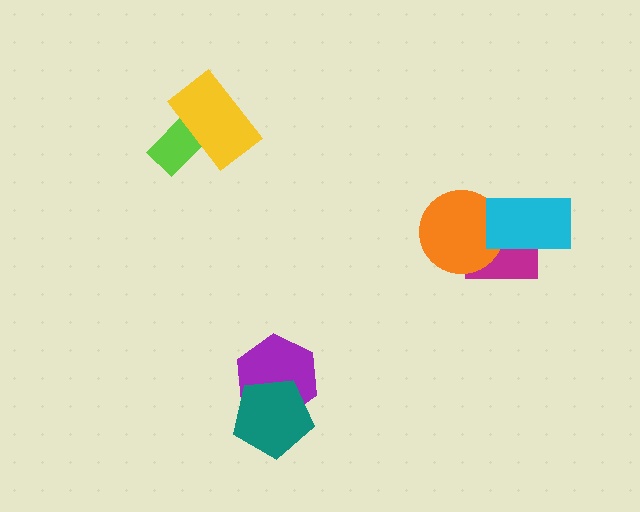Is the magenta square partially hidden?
Yes, it is partially covered by another shape.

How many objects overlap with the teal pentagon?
1 object overlaps with the teal pentagon.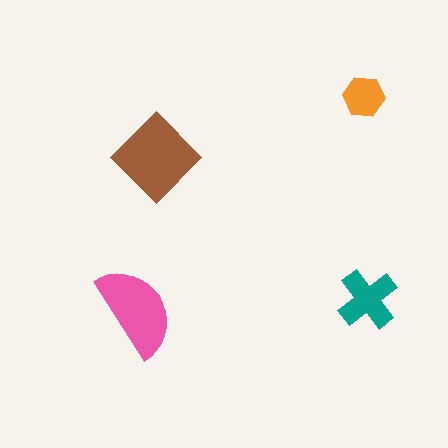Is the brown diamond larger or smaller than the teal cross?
Larger.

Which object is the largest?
The brown diamond.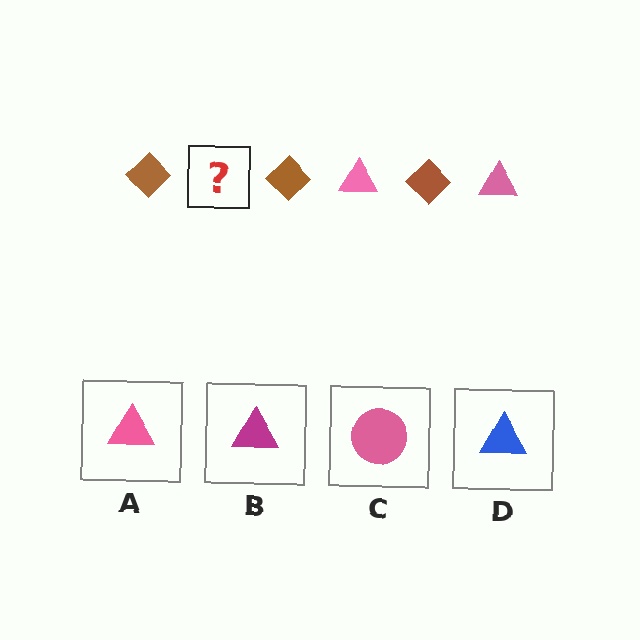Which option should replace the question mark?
Option A.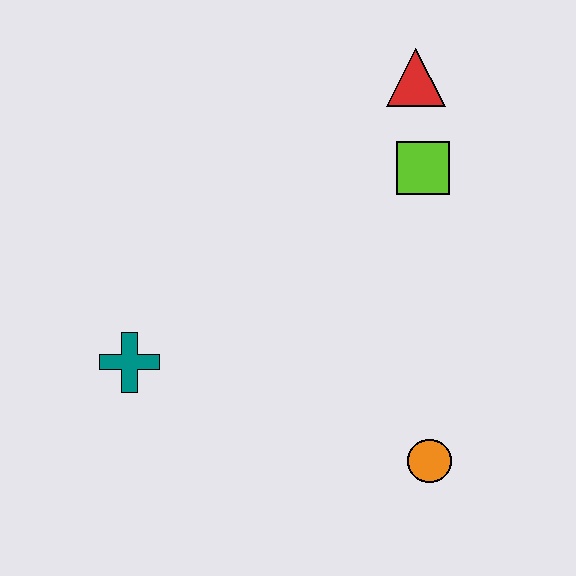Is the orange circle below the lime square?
Yes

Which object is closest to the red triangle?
The lime square is closest to the red triangle.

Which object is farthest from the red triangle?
The teal cross is farthest from the red triangle.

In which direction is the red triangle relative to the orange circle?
The red triangle is above the orange circle.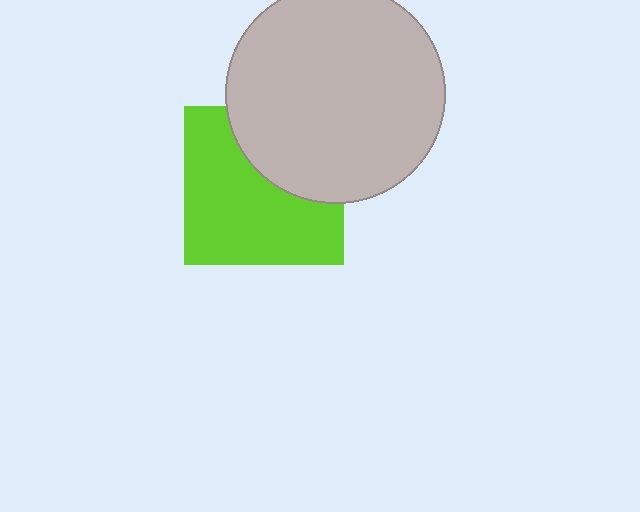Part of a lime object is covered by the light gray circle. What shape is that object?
It is a square.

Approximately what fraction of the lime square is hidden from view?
Roughly 35% of the lime square is hidden behind the light gray circle.